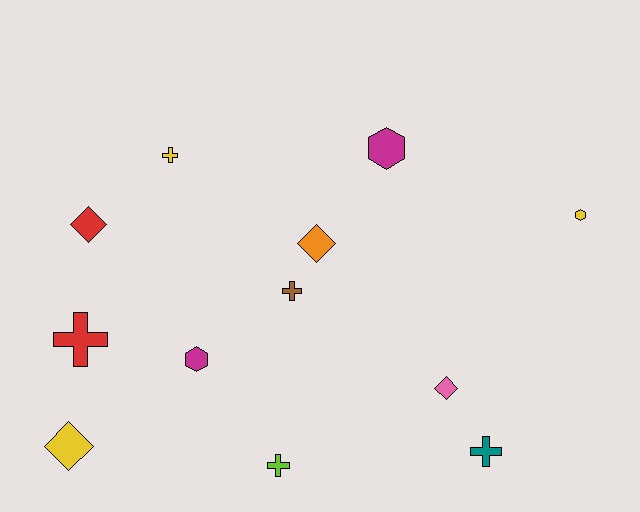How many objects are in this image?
There are 12 objects.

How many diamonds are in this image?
There are 4 diamonds.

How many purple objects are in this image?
There are no purple objects.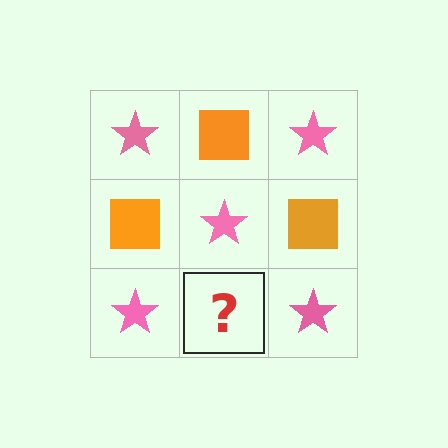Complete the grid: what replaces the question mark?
The question mark should be replaced with an orange square.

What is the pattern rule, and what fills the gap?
The rule is that it alternates pink star and orange square in a checkerboard pattern. The gap should be filled with an orange square.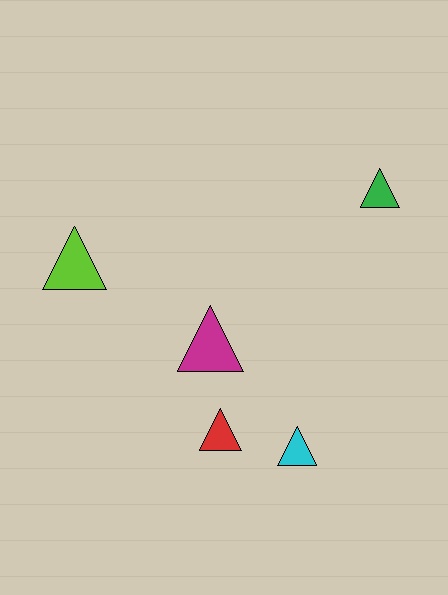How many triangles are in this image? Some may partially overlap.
There are 5 triangles.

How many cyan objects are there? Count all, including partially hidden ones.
There is 1 cyan object.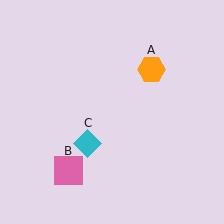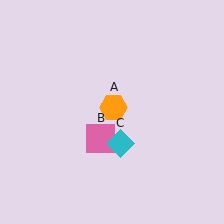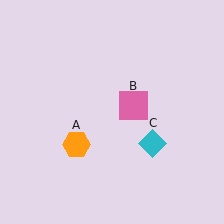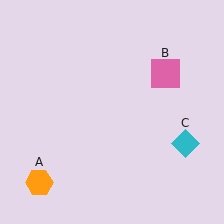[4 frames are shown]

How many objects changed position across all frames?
3 objects changed position: orange hexagon (object A), pink square (object B), cyan diamond (object C).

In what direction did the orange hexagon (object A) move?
The orange hexagon (object A) moved down and to the left.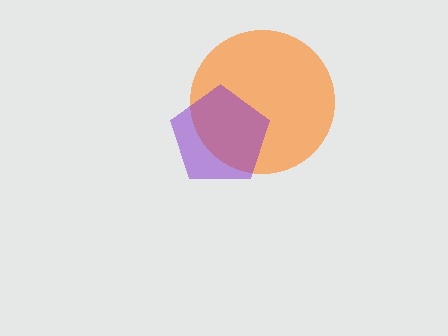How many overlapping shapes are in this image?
There are 2 overlapping shapes in the image.